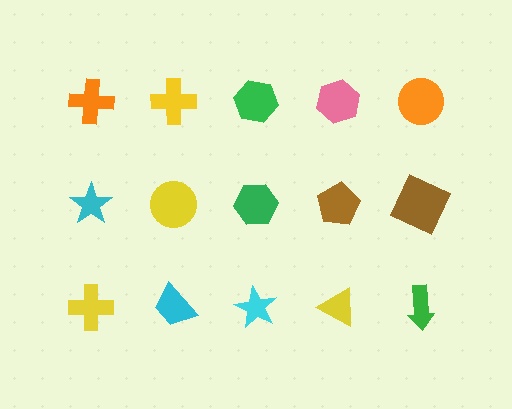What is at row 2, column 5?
A brown square.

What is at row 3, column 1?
A yellow cross.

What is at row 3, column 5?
A green arrow.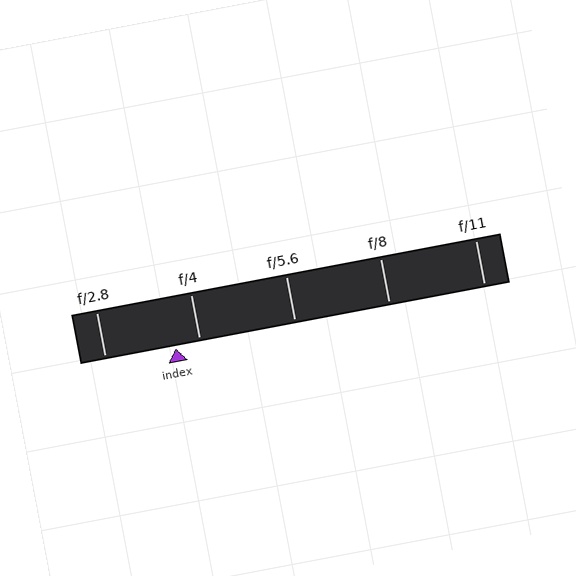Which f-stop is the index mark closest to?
The index mark is closest to f/4.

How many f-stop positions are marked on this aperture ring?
There are 5 f-stop positions marked.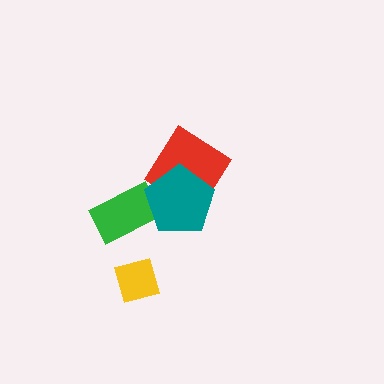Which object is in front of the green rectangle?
The teal pentagon is in front of the green rectangle.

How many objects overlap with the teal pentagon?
2 objects overlap with the teal pentagon.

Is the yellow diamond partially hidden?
No, no other shape covers it.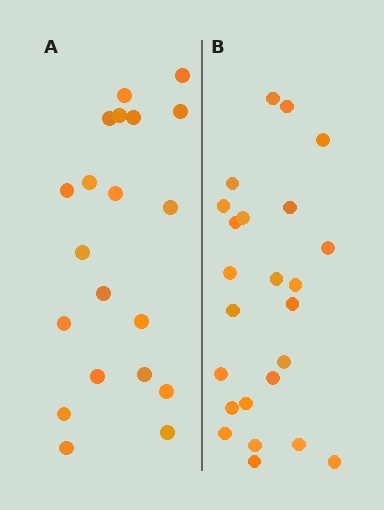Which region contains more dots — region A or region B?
Region B (the right region) has more dots.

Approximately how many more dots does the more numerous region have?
Region B has about 4 more dots than region A.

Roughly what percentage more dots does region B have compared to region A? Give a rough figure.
About 20% more.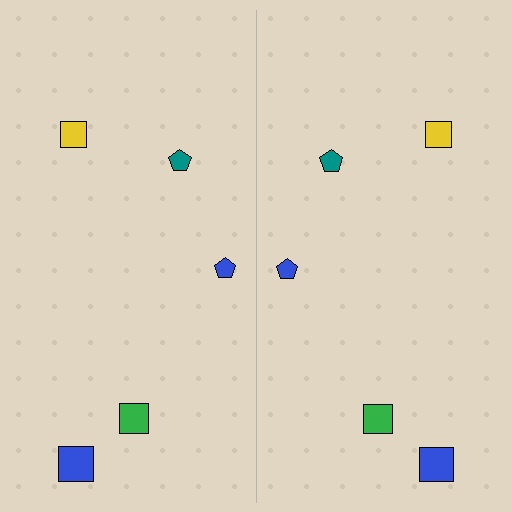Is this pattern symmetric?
Yes, this pattern has bilateral (reflection) symmetry.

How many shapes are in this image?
There are 10 shapes in this image.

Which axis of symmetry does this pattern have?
The pattern has a vertical axis of symmetry running through the center of the image.